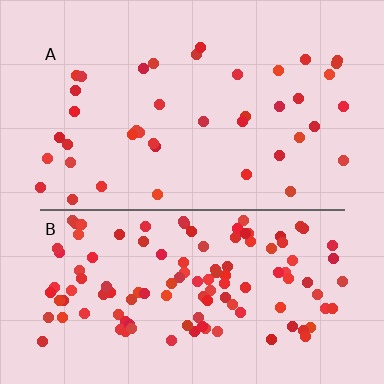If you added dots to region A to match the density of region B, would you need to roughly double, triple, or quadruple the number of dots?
Approximately triple.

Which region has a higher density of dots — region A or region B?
B (the bottom).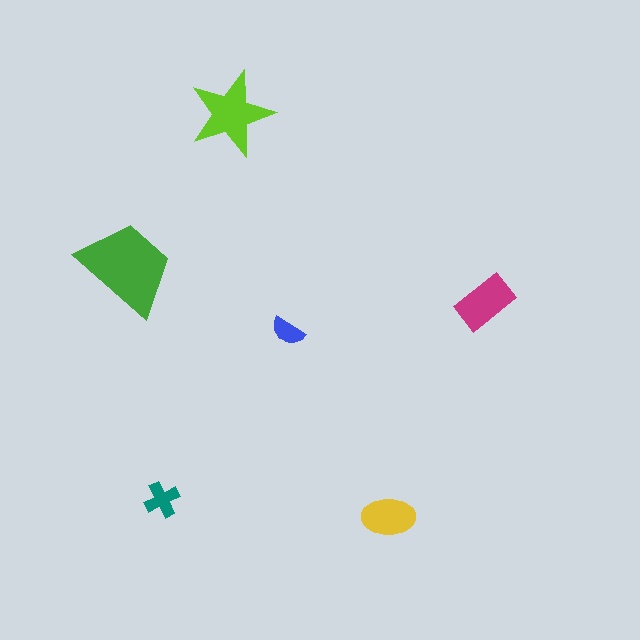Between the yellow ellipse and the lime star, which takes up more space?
The lime star.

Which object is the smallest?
The blue semicircle.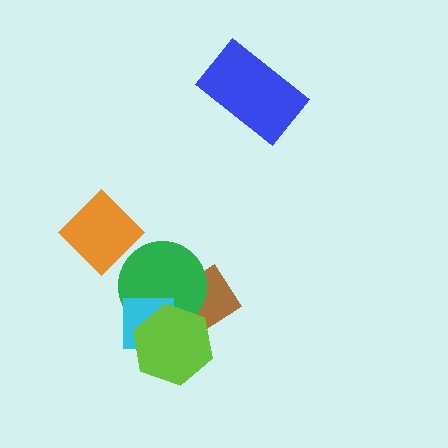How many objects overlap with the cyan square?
2 objects overlap with the cyan square.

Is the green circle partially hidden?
Yes, it is partially covered by another shape.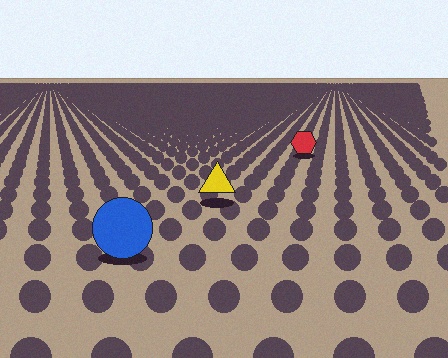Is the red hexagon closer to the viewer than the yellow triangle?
No. The yellow triangle is closer — you can tell from the texture gradient: the ground texture is coarser near it.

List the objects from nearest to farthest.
From nearest to farthest: the blue circle, the yellow triangle, the red hexagon.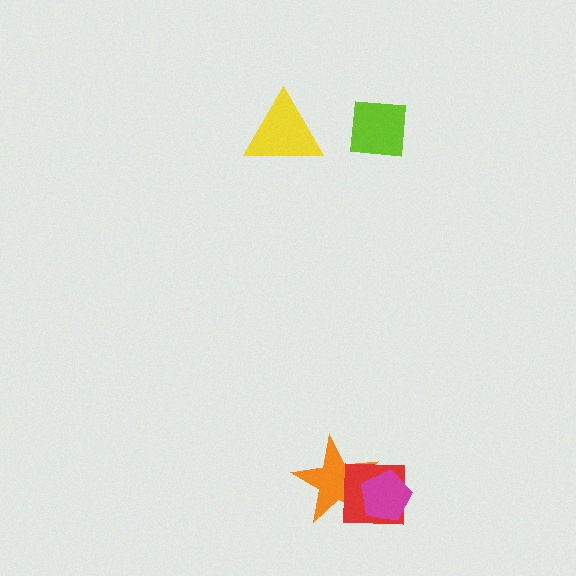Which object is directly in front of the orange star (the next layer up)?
The red square is directly in front of the orange star.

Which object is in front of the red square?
The magenta pentagon is in front of the red square.